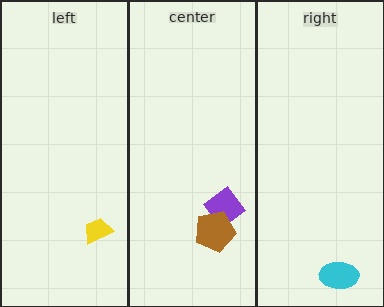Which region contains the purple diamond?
The center region.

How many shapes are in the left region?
1.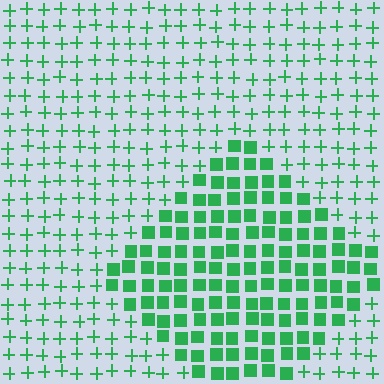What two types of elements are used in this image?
The image uses squares inside the diamond region and plus signs outside it.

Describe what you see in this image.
The image is filled with small green elements arranged in a uniform grid. A diamond-shaped region contains squares, while the surrounding area contains plus signs. The boundary is defined purely by the change in element shape.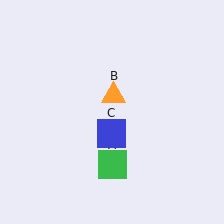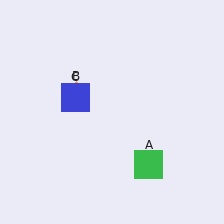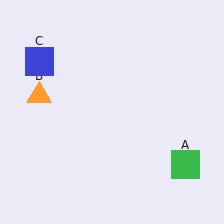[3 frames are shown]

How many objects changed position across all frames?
3 objects changed position: green square (object A), orange triangle (object B), blue square (object C).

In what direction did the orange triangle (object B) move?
The orange triangle (object B) moved left.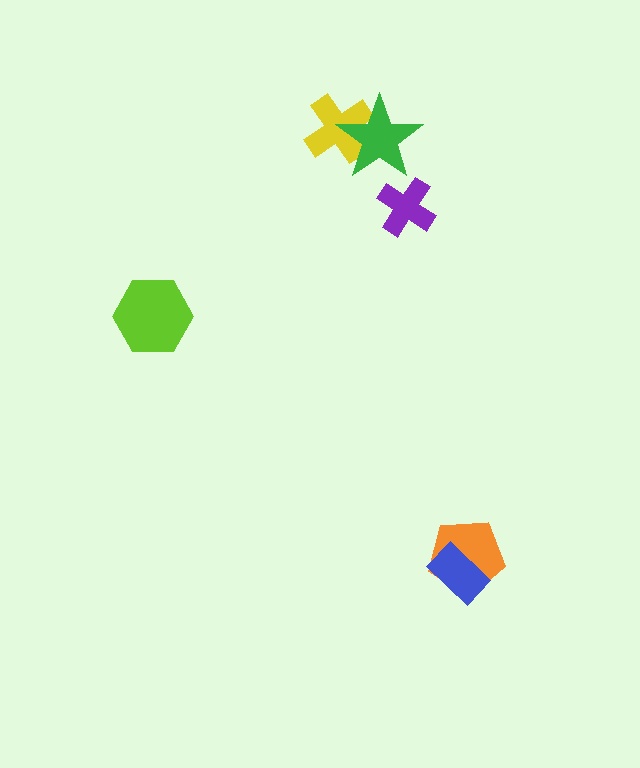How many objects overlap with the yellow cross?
1 object overlaps with the yellow cross.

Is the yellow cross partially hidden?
Yes, it is partially covered by another shape.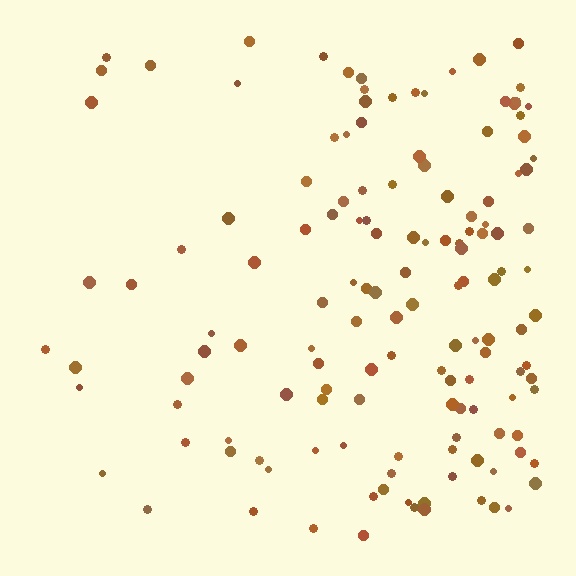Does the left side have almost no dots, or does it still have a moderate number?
Still a moderate number, just noticeably fewer than the right.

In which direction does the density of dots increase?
From left to right, with the right side densest.